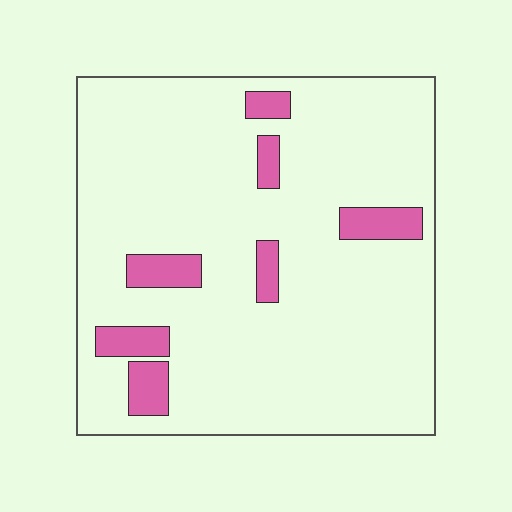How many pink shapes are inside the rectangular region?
7.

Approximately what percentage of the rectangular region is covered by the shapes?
Approximately 10%.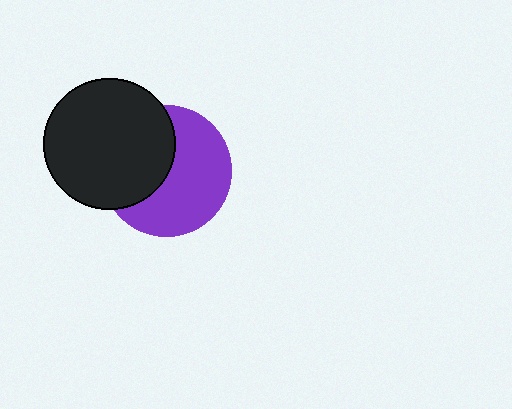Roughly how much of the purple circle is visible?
About half of it is visible (roughly 58%).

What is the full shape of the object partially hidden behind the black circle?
The partially hidden object is a purple circle.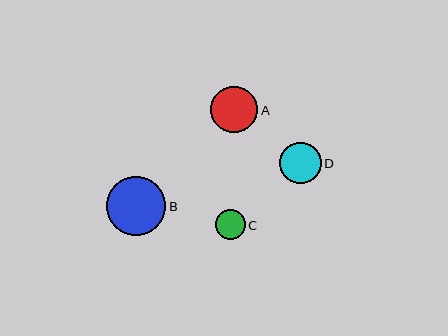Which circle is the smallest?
Circle C is the smallest with a size of approximately 30 pixels.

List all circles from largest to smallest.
From largest to smallest: B, A, D, C.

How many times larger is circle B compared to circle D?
Circle B is approximately 1.4 times the size of circle D.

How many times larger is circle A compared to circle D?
Circle A is approximately 1.1 times the size of circle D.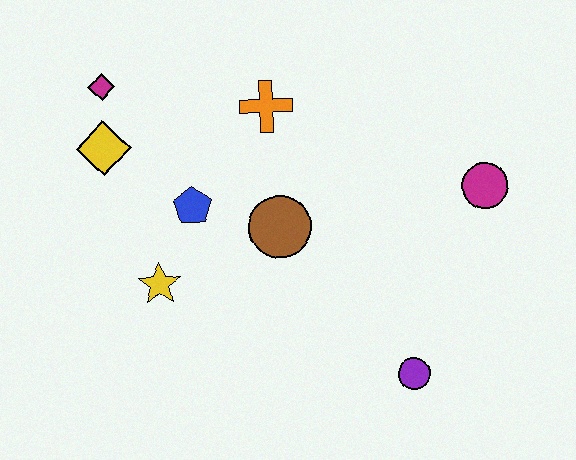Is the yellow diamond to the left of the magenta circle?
Yes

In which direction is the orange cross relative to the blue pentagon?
The orange cross is above the blue pentagon.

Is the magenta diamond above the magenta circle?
Yes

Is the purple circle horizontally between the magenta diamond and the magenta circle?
Yes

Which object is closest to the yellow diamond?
The magenta diamond is closest to the yellow diamond.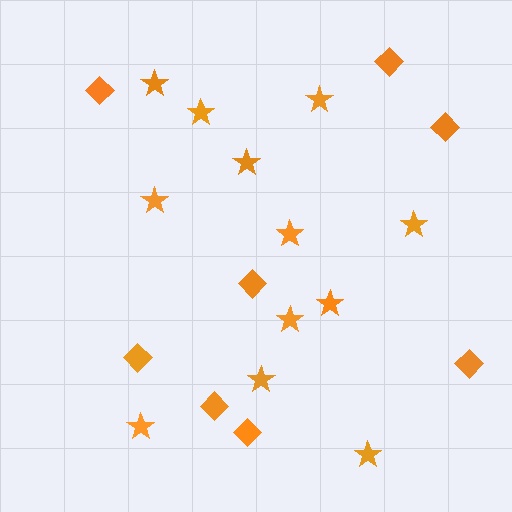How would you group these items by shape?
There are 2 groups: one group of stars (12) and one group of diamonds (8).